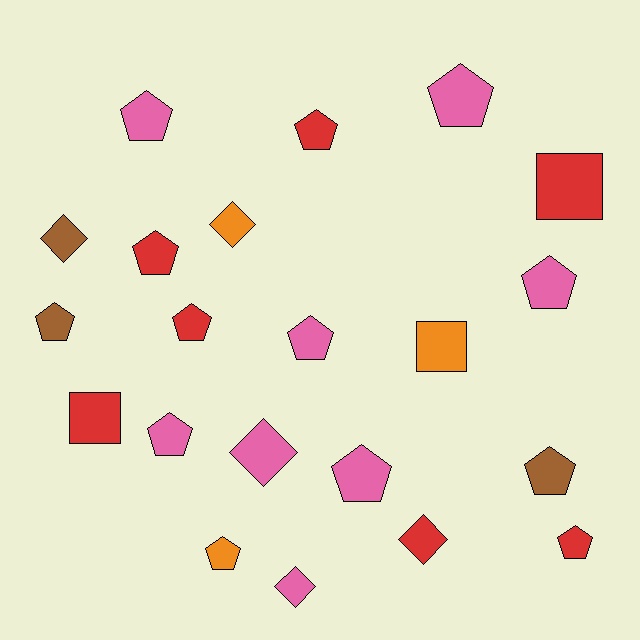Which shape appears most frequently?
Pentagon, with 13 objects.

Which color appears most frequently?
Pink, with 8 objects.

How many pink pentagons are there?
There are 6 pink pentagons.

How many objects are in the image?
There are 21 objects.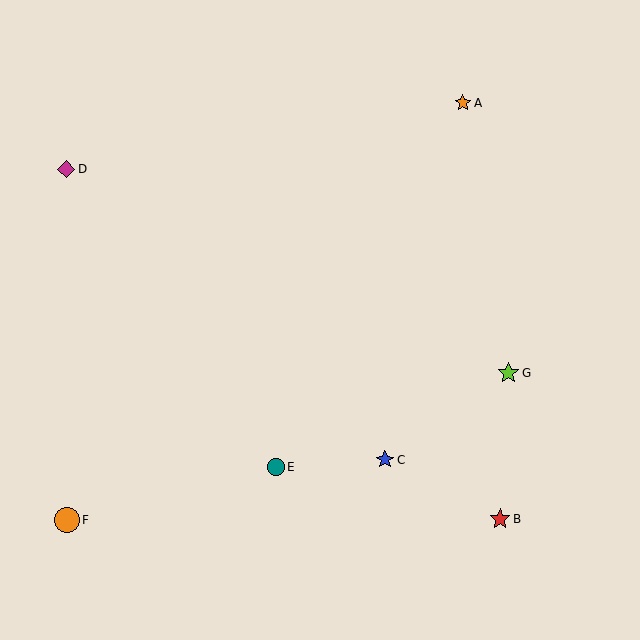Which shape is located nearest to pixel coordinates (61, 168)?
The magenta diamond (labeled D) at (66, 169) is nearest to that location.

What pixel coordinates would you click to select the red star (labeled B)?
Click at (500, 519) to select the red star B.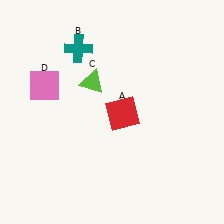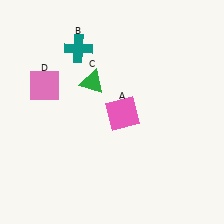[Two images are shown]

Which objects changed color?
A changed from red to pink. C changed from lime to green.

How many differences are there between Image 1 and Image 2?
There are 2 differences between the two images.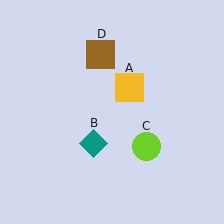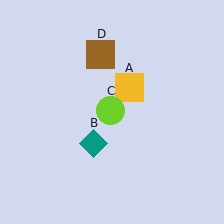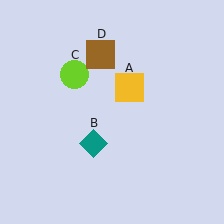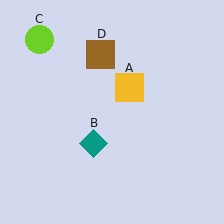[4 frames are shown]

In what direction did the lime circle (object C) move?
The lime circle (object C) moved up and to the left.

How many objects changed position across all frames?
1 object changed position: lime circle (object C).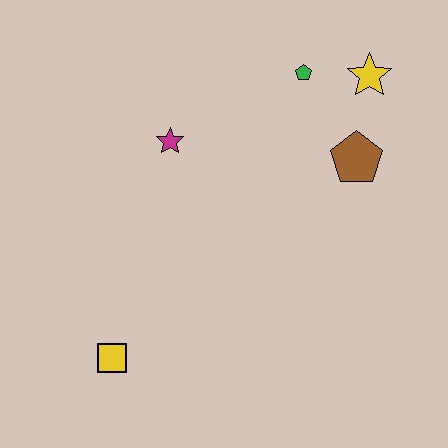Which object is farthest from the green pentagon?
The yellow square is farthest from the green pentagon.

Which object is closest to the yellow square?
The magenta star is closest to the yellow square.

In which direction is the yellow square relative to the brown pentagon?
The yellow square is to the left of the brown pentagon.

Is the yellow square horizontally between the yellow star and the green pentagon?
No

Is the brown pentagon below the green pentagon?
Yes